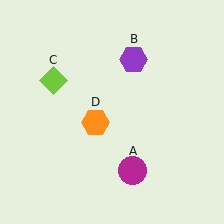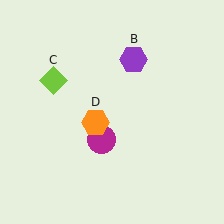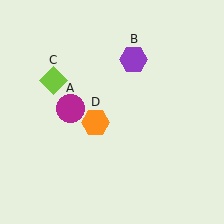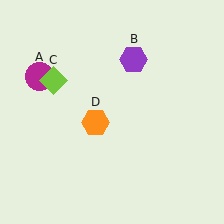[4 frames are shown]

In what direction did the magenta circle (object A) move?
The magenta circle (object A) moved up and to the left.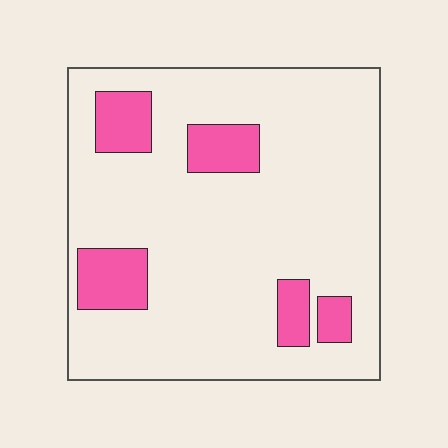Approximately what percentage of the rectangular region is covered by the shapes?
Approximately 15%.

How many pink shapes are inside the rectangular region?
5.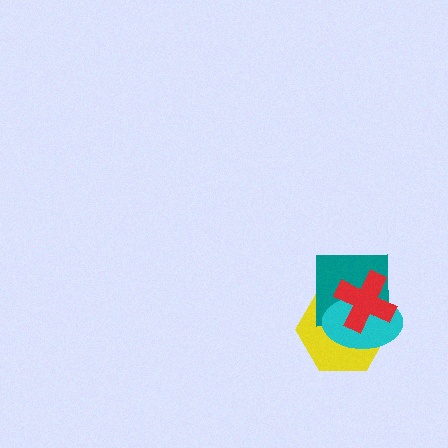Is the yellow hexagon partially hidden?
Yes, it is partially covered by another shape.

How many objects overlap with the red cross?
3 objects overlap with the red cross.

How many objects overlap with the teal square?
3 objects overlap with the teal square.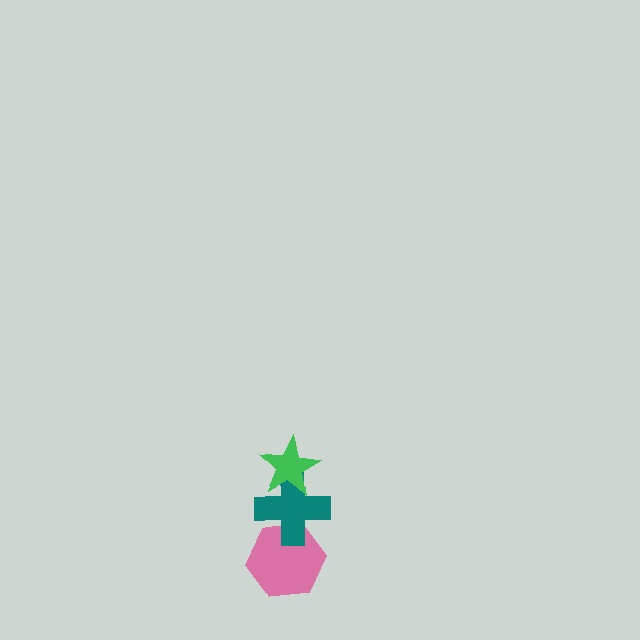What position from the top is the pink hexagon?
The pink hexagon is 3rd from the top.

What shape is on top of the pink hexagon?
The teal cross is on top of the pink hexagon.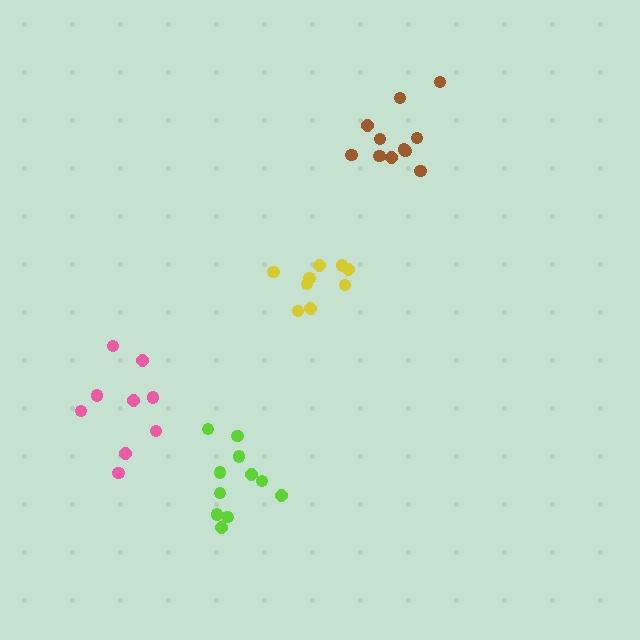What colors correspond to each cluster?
The clusters are colored: pink, yellow, brown, lime.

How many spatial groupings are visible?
There are 4 spatial groupings.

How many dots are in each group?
Group 1: 9 dots, Group 2: 9 dots, Group 3: 11 dots, Group 4: 11 dots (40 total).